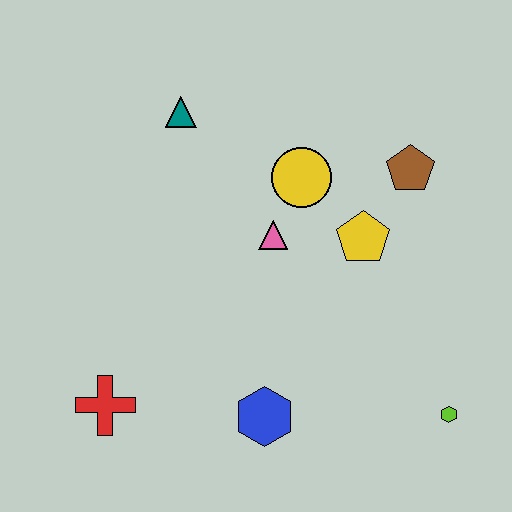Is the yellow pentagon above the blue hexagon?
Yes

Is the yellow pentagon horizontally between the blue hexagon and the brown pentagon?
Yes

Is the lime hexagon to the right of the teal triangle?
Yes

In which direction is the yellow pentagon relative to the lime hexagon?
The yellow pentagon is above the lime hexagon.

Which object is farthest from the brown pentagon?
The red cross is farthest from the brown pentagon.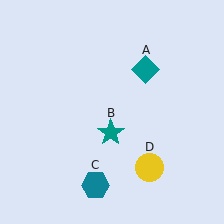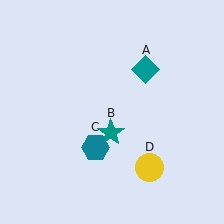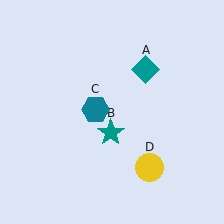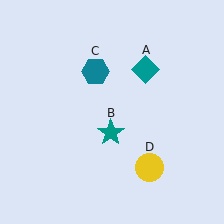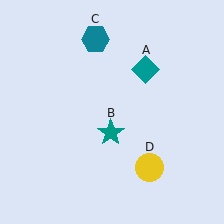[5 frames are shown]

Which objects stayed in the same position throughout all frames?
Teal diamond (object A) and teal star (object B) and yellow circle (object D) remained stationary.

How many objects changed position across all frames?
1 object changed position: teal hexagon (object C).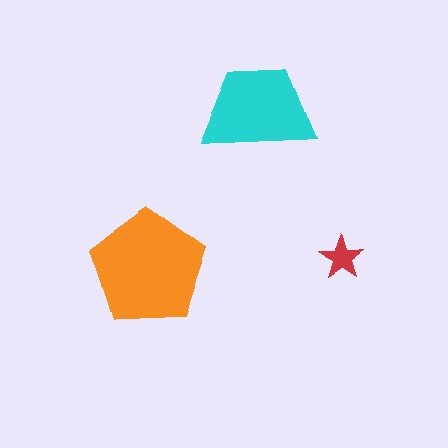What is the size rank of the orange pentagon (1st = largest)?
1st.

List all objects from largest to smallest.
The orange pentagon, the cyan trapezoid, the red star.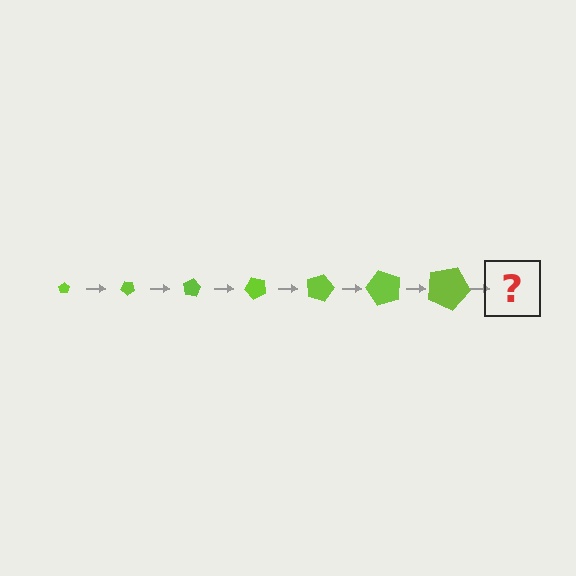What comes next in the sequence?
The next element should be a pentagon, larger than the previous one and rotated 280 degrees from the start.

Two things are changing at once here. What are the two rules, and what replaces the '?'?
The two rules are that the pentagon grows larger each step and it rotates 40 degrees each step. The '?' should be a pentagon, larger than the previous one and rotated 280 degrees from the start.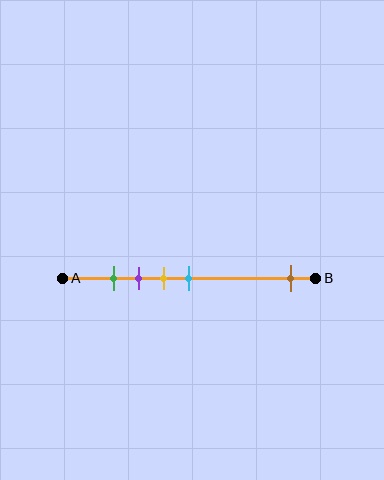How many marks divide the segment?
There are 5 marks dividing the segment.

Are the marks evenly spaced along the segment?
No, the marks are not evenly spaced.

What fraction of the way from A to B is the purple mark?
The purple mark is approximately 30% (0.3) of the way from A to B.